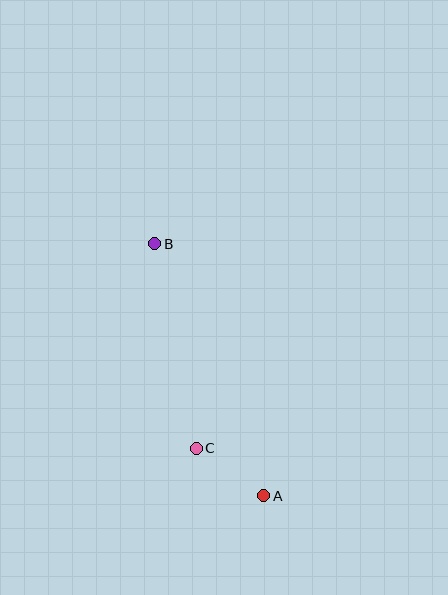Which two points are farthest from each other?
Points A and B are farthest from each other.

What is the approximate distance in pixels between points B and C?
The distance between B and C is approximately 208 pixels.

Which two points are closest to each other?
Points A and C are closest to each other.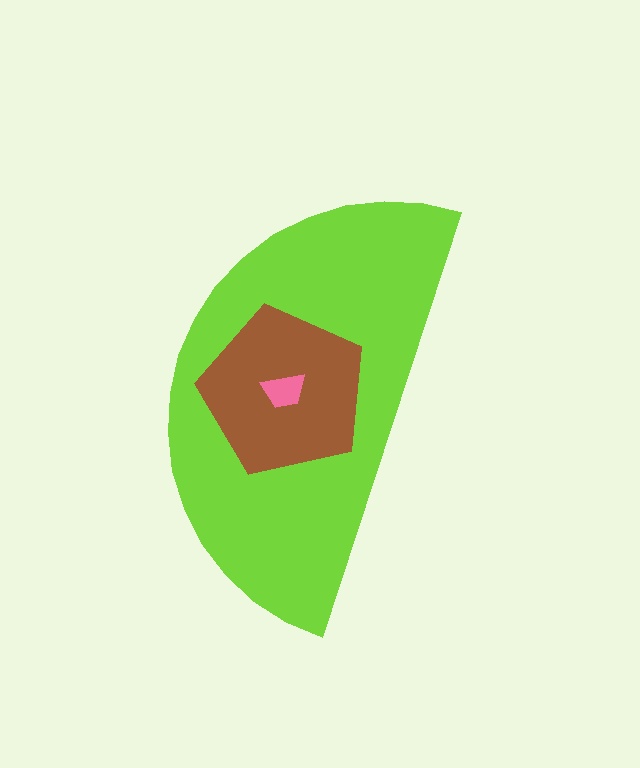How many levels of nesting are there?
3.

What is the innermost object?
The pink trapezoid.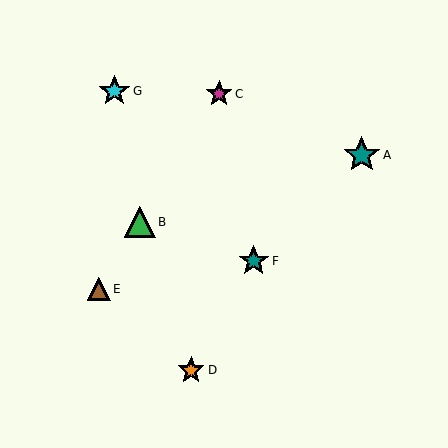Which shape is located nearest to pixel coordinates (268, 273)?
The teal star (labeled F) at (254, 261) is nearest to that location.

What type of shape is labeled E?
Shape E is a brown triangle.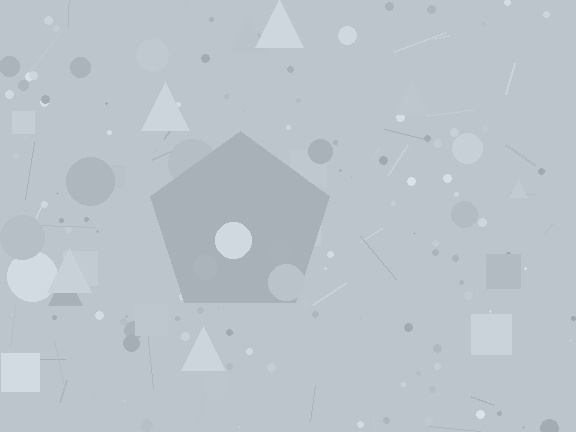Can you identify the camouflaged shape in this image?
The camouflaged shape is a pentagon.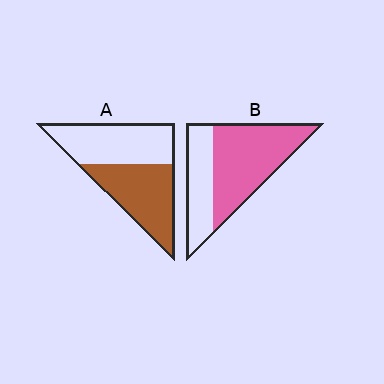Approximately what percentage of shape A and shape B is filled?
A is approximately 50% and B is approximately 65%.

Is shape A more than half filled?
Roughly half.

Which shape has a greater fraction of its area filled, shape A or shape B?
Shape B.